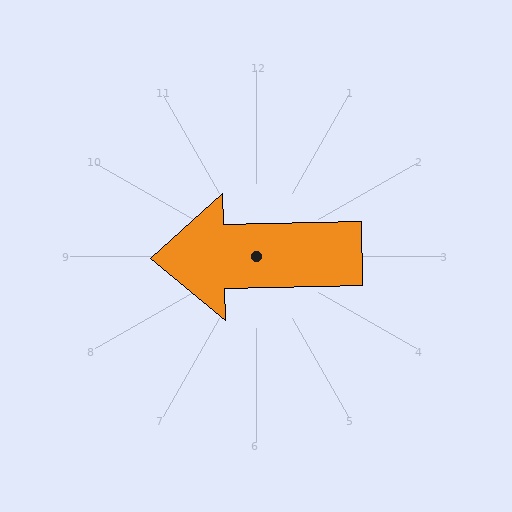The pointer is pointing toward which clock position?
Roughly 9 o'clock.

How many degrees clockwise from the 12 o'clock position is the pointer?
Approximately 269 degrees.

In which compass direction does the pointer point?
West.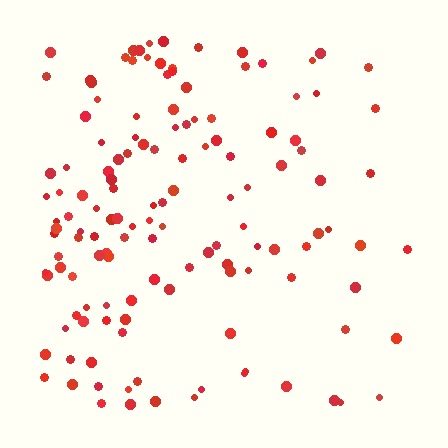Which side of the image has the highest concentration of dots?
The left.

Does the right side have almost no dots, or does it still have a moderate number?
Still a moderate number, just noticeably fewer than the left.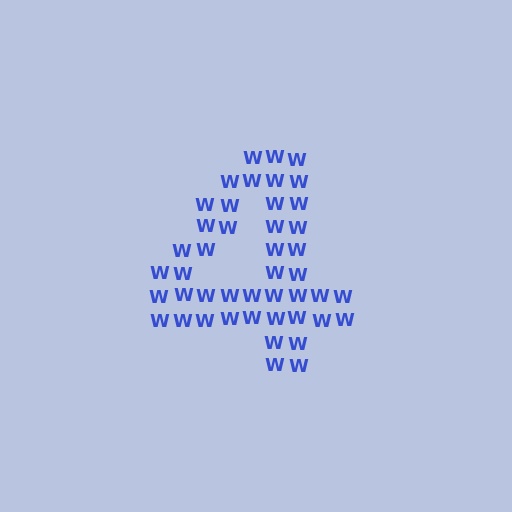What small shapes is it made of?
It is made of small letter W's.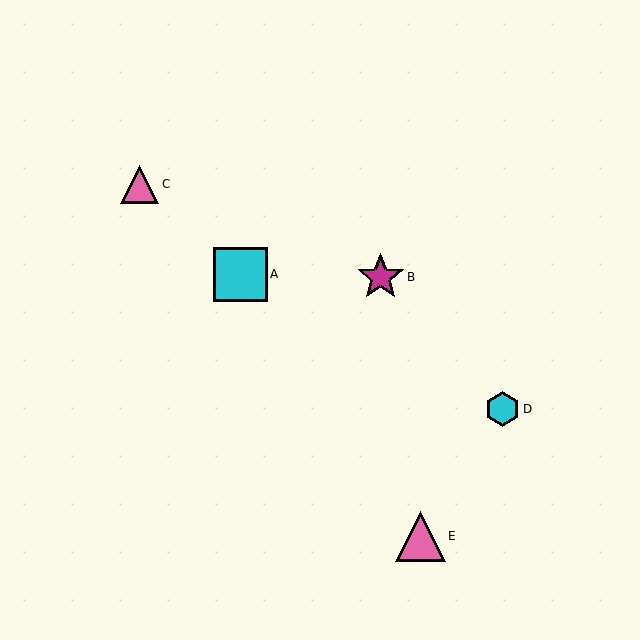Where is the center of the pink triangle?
The center of the pink triangle is at (140, 184).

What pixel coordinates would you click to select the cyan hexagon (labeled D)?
Click at (502, 409) to select the cyan hexagon D.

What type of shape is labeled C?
Shape C is a pink triangle.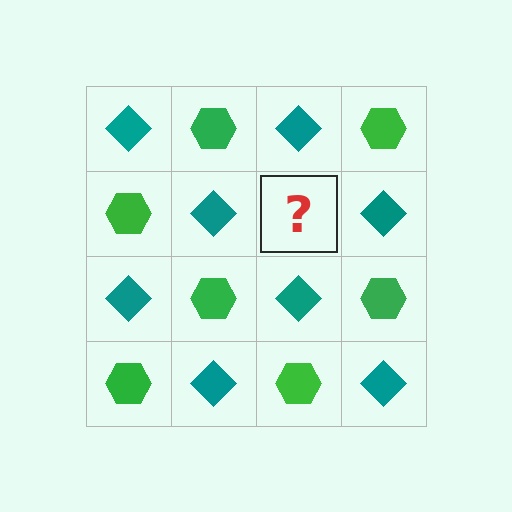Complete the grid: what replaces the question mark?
The question mark should be replaced with a green hexagon.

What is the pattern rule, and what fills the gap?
The rule is that it alternates teal diamond and green hexagon in a checkerboard pattern. The gap should be filled with a green hexagon.